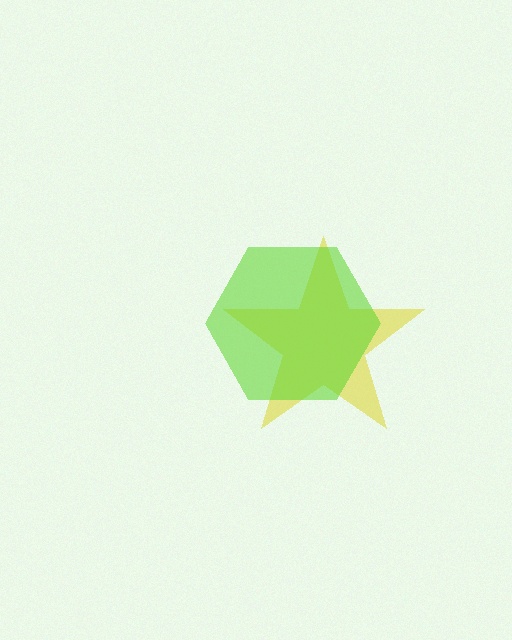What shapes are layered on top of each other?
The layered shapes are: a yellow star, a lime hexagon.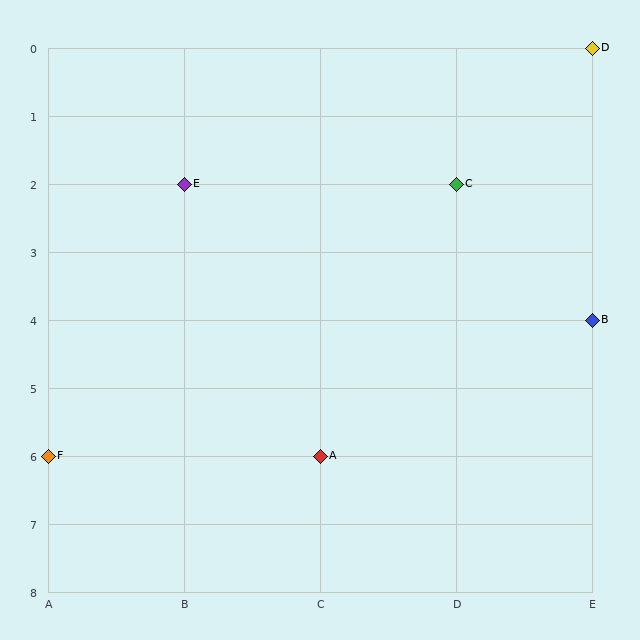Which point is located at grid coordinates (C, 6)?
Point A is at (C, 6).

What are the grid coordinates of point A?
Point A is at grid coordinates (C, 6).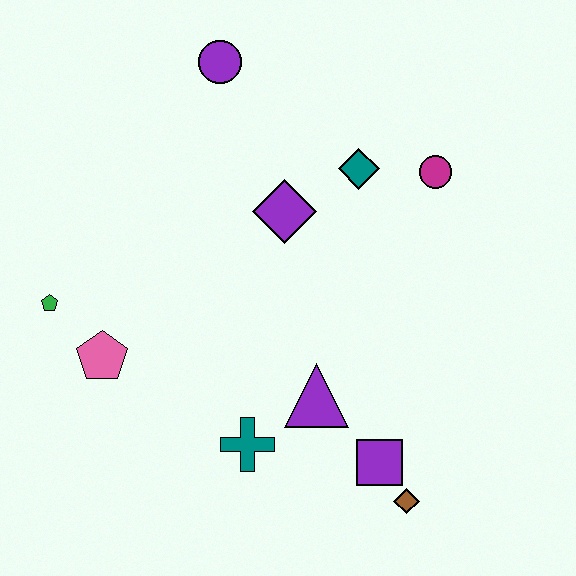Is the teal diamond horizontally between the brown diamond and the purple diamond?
Yes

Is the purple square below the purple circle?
Yes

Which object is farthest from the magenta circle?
The green pentagon is farthest from the magenta circle.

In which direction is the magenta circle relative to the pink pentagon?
The magenta circle is to the right of the pink pentagon.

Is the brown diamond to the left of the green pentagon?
No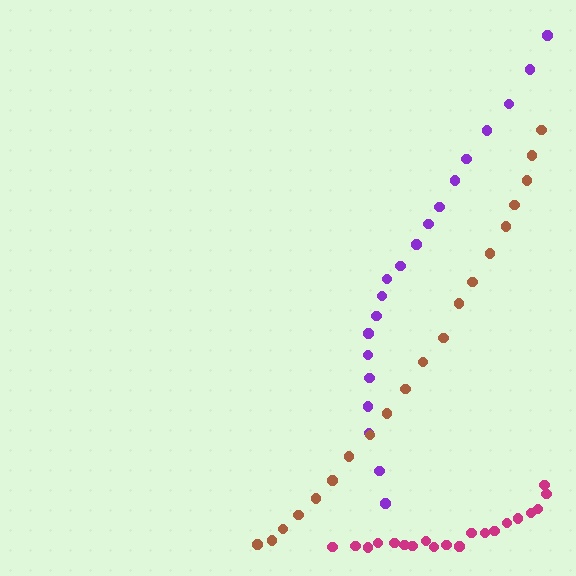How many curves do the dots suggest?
There are 3 distinct paths.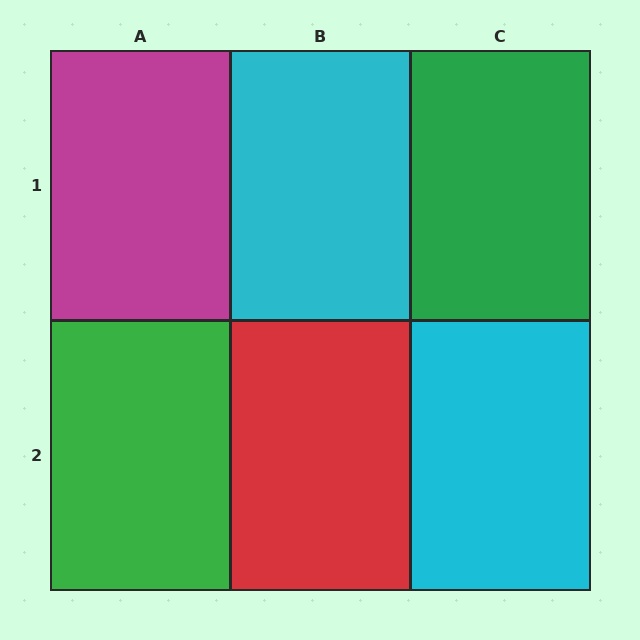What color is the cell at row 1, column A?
Magenta.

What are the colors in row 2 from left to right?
Green, red, cyan.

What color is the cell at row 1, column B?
Cyan.